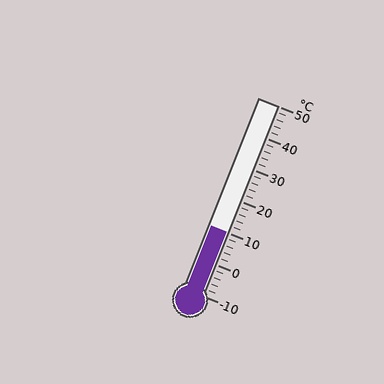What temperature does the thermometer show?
The thermometer shows approximately 10°C.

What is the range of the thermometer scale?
The thermometer scale ranges from -10°C to 50°C.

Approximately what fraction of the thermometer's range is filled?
The thermometer is filled to approximately 35% of its range.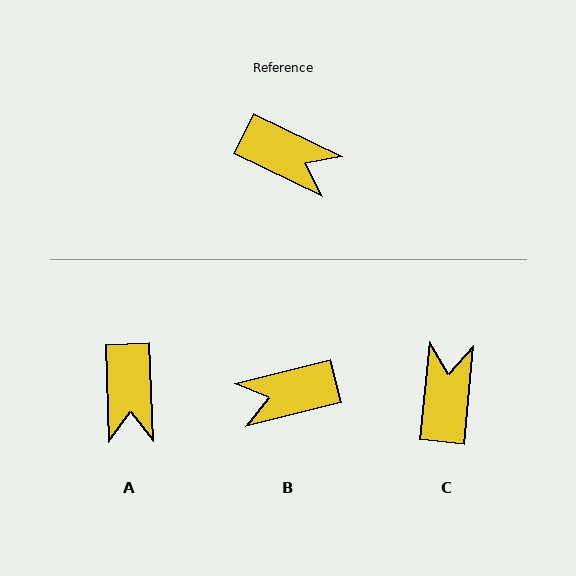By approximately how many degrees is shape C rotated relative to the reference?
Approximately 111 degrees counter-clockwise.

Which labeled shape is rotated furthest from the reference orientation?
B, about 140 degrees away.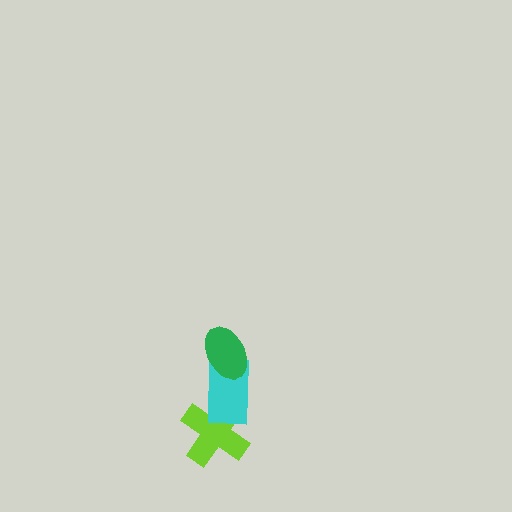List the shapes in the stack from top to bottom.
From top to bottom: the green ellipse, the cyan rectangle, the lime cross.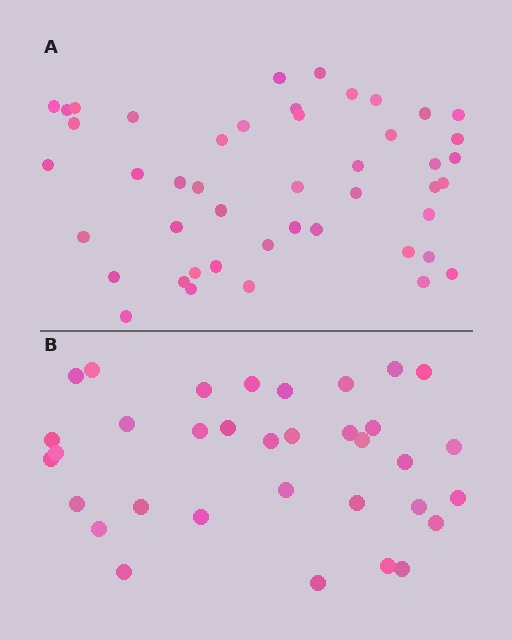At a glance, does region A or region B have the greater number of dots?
Region A (the top region) has more dots.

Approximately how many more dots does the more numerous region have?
Region A has roughly 12 or so more dots than region B.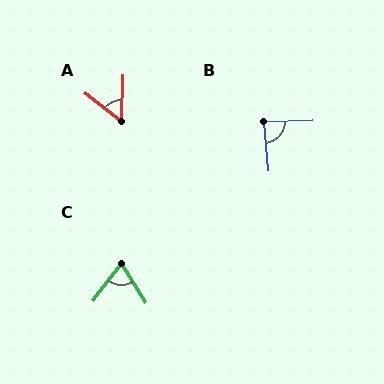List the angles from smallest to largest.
A (54°), C (69°), B (86°).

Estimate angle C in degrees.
Approximately 69 degrees.